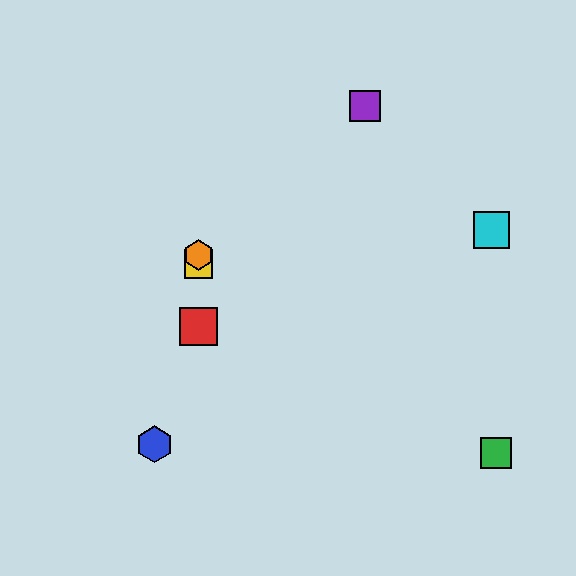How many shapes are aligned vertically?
3 shapes (the red square, the yellow square, the orange hexagon) are aligned vertically.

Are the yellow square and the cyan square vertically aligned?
No, the yellow square is at x≈199 and the cyan square is at x≈491.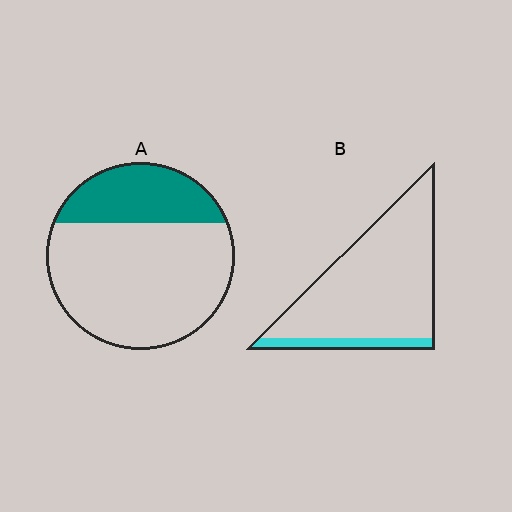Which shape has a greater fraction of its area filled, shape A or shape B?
Shape A.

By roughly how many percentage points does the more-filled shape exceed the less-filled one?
By roughly 15 percentage points (A over B).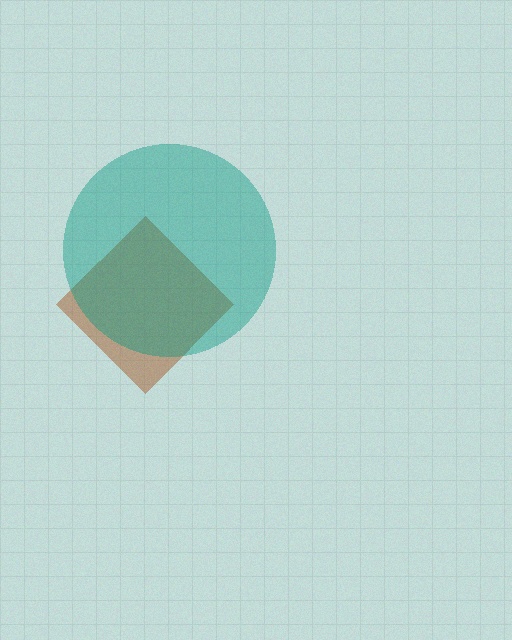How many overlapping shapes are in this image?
There are 2 overlapping shapes in the image.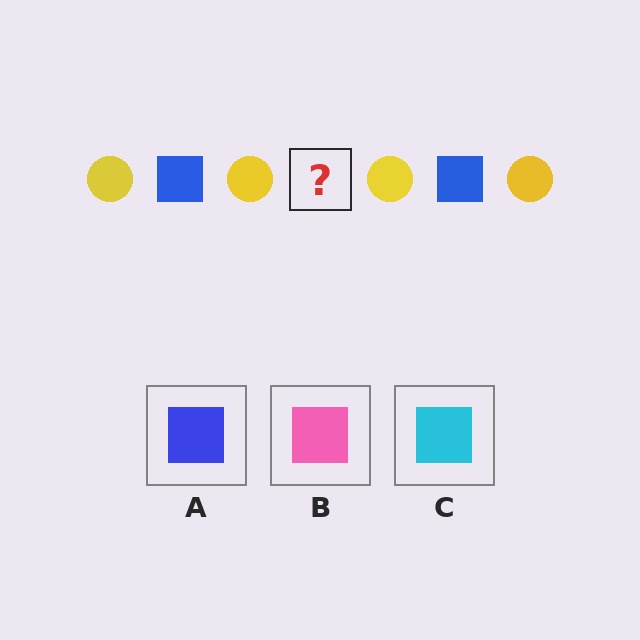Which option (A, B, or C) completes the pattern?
A.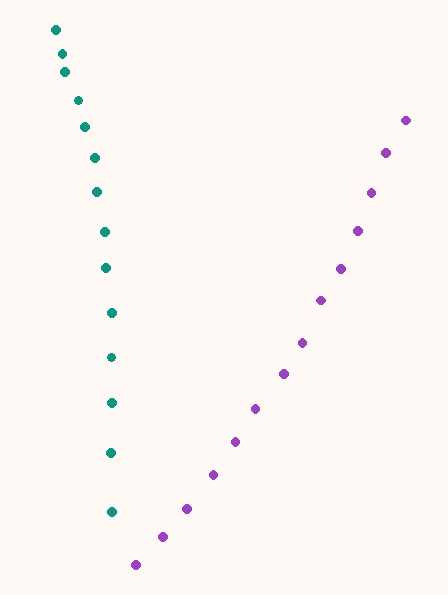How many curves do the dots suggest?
There are 2 distinct paths.